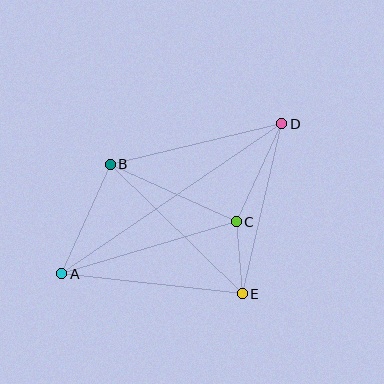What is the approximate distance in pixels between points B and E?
The distance between B and E is approximately 185 pixels.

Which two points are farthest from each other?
Points A and D are farthest from each other.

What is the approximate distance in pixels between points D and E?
The distance between D and E is approximately 175 pixels.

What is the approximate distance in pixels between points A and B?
The distance between A and B is approximately 120 pixels.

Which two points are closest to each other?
Points C and E are closest to each other.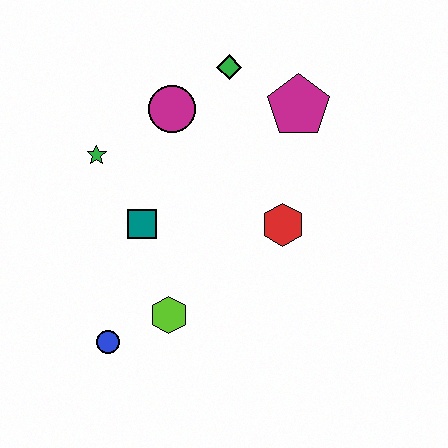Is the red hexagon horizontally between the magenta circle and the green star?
No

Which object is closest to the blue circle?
The lime hexagon is closest to the blue circle.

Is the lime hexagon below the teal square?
Yes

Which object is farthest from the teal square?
The magenta pentagon is farthest from the teal square.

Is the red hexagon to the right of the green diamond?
Yes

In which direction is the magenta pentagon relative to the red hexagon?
The magenta pentagon is above the red hexagon.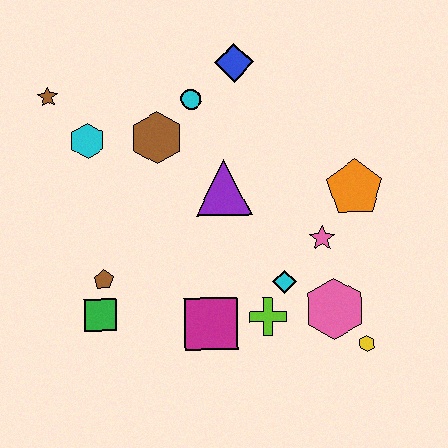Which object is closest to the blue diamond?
The cyan circle is closest to the blue diamond.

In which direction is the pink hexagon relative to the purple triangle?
The pink hexagon is below the purple triangle.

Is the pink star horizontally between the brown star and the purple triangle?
No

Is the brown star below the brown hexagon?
No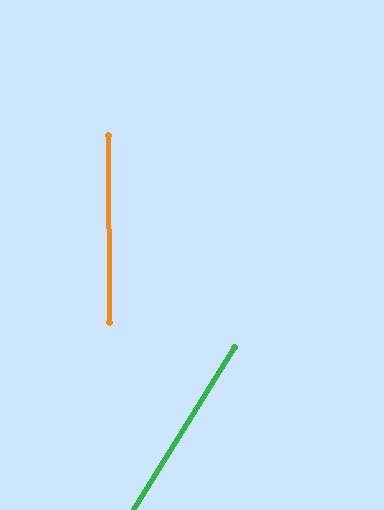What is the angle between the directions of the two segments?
Approximately 32 degrees.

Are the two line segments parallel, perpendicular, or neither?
Neither parallel nor perpendicular — they differ by about 32°.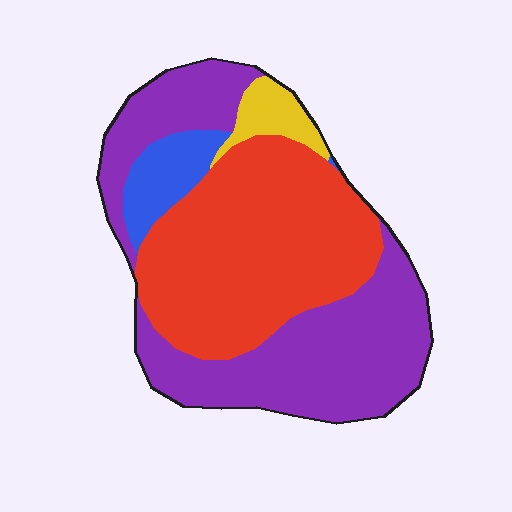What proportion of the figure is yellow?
Yellow takes up less than a quarter of the figure.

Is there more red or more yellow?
Red.